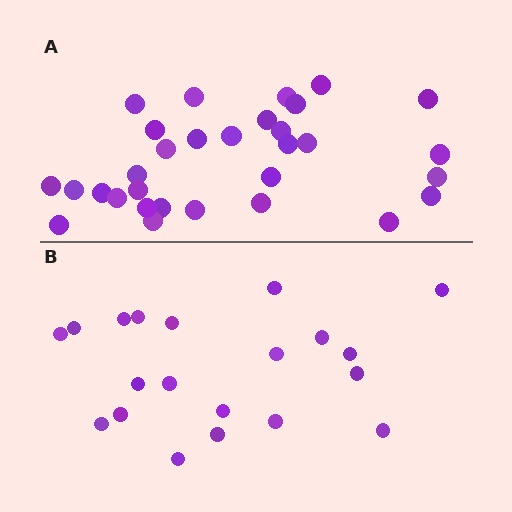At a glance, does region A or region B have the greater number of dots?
Region A (the top region) has more dots.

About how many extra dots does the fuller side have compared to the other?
Region A has roughly 12 or so more dots than region B.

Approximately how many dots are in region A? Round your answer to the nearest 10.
About 30 dots. (The exact count is 31, which rounds to 30.)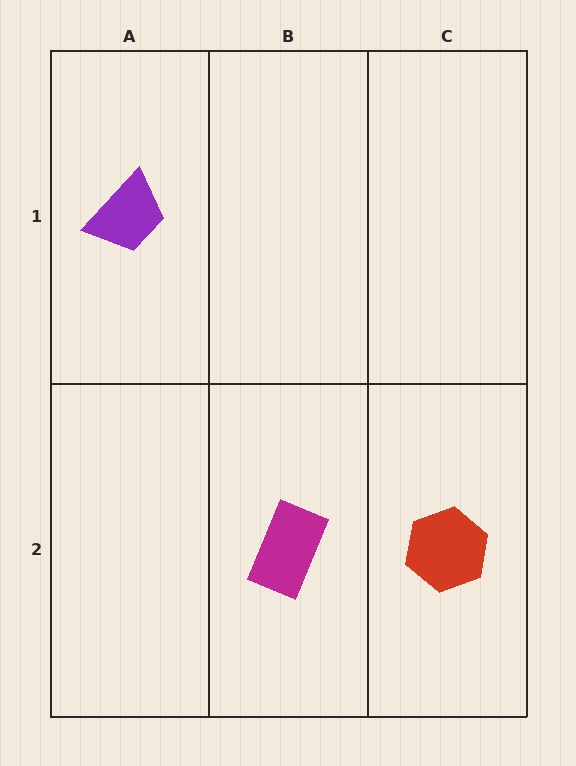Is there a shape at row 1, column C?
No, that cell is empty.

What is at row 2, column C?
A red hexagon.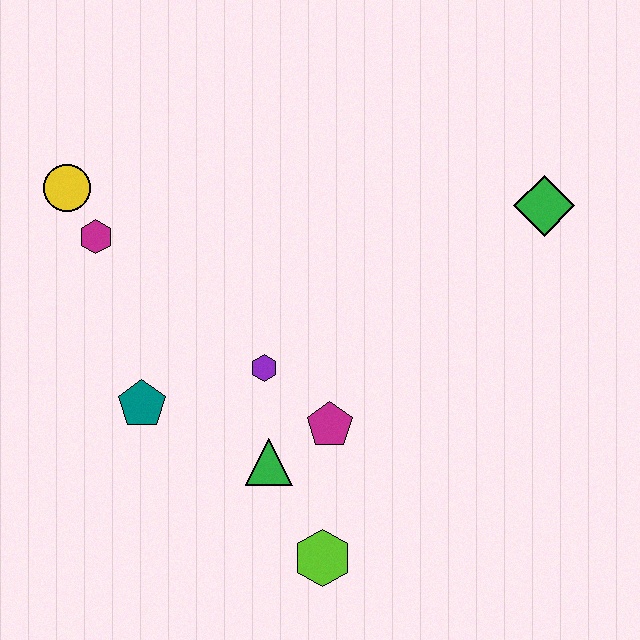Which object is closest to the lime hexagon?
The green triangle is closest to the lime hexagon.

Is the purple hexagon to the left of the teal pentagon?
No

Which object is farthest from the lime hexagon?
The yellow circle is farthest from the lime hexagon.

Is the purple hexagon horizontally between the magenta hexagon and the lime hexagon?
Yes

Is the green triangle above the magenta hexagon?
No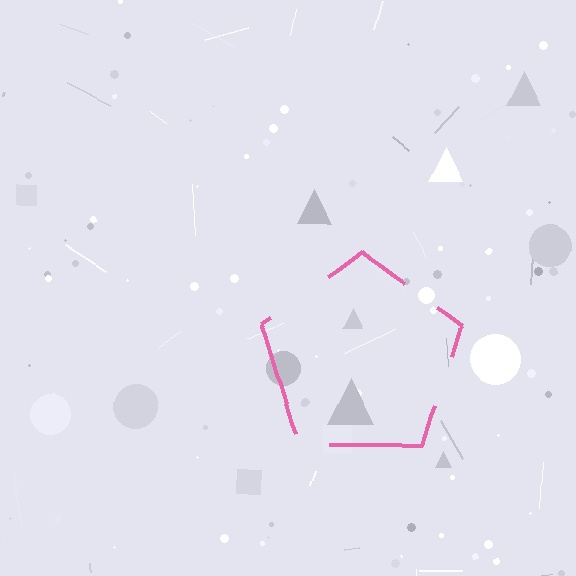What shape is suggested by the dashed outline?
The dashed outline suggests a pentagon.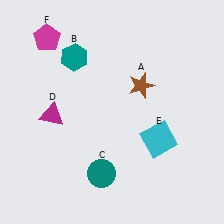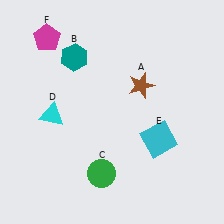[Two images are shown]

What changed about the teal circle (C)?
In Image 1, C is teal. In Image 2, it changed to green.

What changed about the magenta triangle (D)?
In Image 1, D is magenta. In Image 2, it changed to cyan.